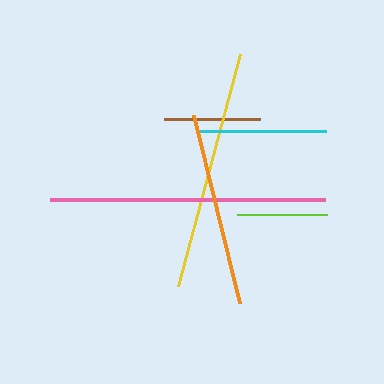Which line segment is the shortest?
The lime line is the shortest at approximately 90 pixels.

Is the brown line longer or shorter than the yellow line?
The yellow line is longer than the brown line.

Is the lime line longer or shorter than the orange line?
The orange line is longer than the lime line.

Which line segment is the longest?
The pink line is the longest at approximately 276 pixels.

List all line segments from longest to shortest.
From longest to shortest: pink, yellow, orange, cyan, brown, lime.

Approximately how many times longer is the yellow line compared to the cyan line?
The yellow line is approximately 1.9 times the length of the cyan line.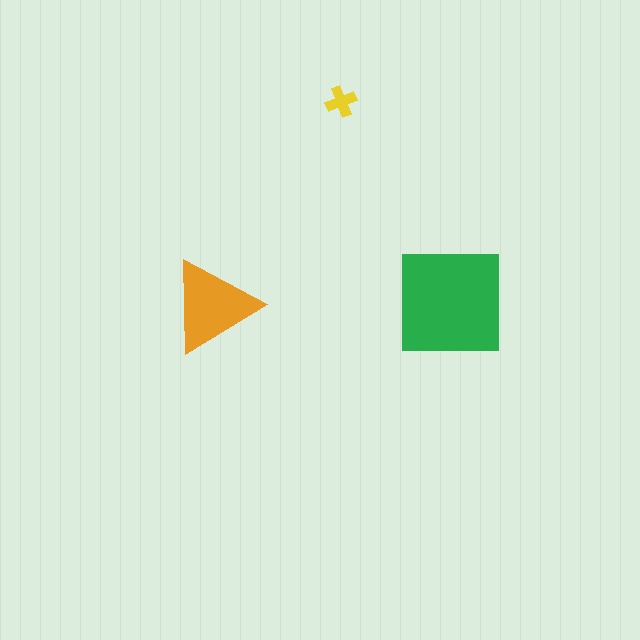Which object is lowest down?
The orange triangle is bottommost.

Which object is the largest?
The green square.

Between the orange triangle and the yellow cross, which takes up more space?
The orange triangle.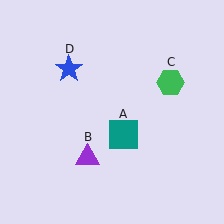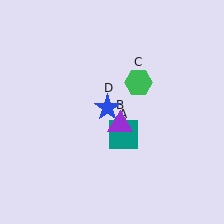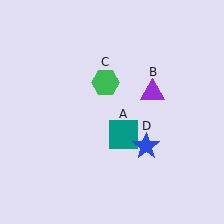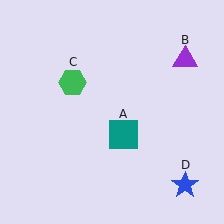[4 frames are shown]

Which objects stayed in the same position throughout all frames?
Teal square (object A) remained stationary.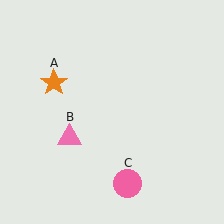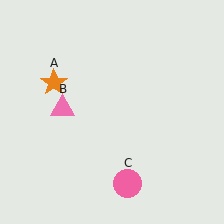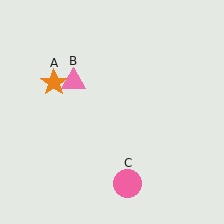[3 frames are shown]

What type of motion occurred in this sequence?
The pink triangle (object B) rotated clockwise around the center of the scene.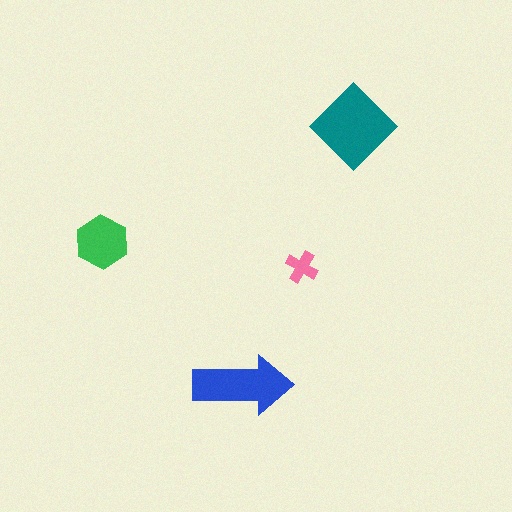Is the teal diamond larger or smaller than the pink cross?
Larger.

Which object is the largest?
The teal diamond.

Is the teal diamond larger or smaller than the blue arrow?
Larger.